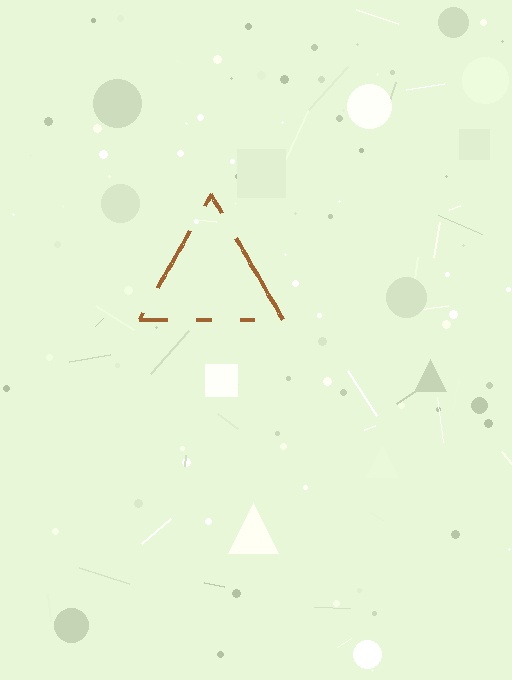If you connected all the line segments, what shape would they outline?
They would outline a triangle.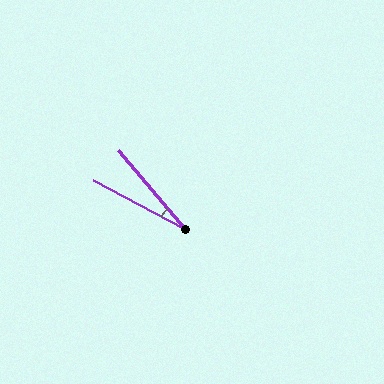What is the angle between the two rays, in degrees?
Approximately 21 degrees.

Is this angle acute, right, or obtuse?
It is acute.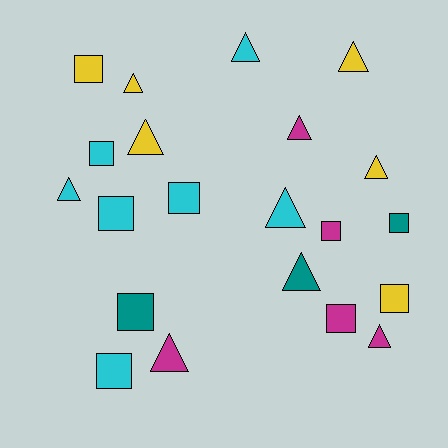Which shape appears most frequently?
Triangle, with 11 objects.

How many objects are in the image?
There are 21 objects.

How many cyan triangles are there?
There are 3 cyan triangles.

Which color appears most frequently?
Cyan, with 7 objects.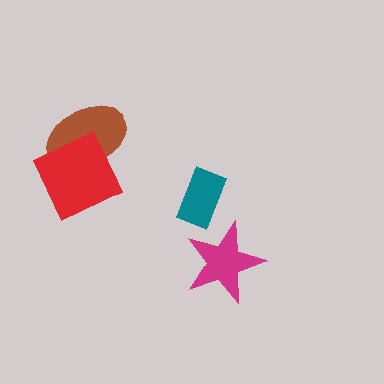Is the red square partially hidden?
No, no other shape covers it.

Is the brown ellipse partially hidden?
Yes, it is partially covered by another shape.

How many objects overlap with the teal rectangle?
0 objects overlap with the teal rectangle.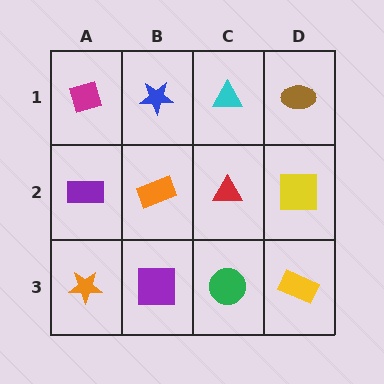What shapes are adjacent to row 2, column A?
A magenta diamond (row 1, column A), an orange star (row 3, column A), an orange rectangle (row 2, column B).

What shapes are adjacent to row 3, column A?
A purple rectangle (row 2, column A), a purple square (row 3, column B).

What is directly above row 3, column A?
A purple rectangle.